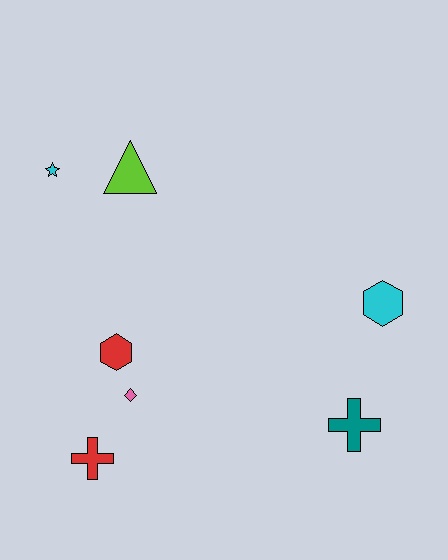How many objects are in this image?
There are 7 objects.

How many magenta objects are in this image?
There are no magenta objects.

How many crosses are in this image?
There are 2 crosses.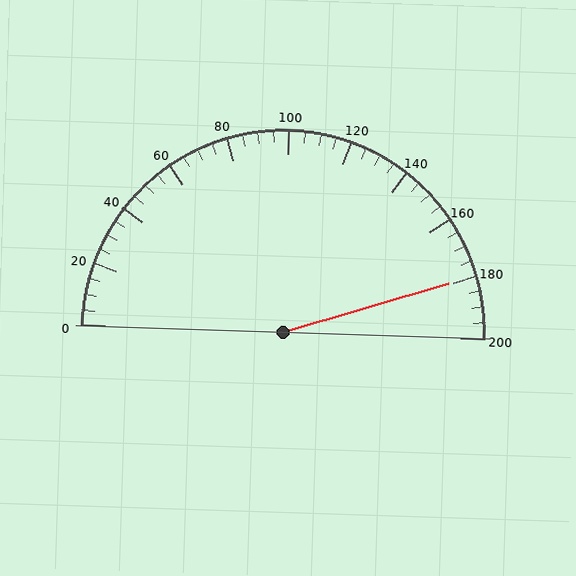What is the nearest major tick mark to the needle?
The nearest major tick mark is 180.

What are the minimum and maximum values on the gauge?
The gauge ranges from 0 to 200.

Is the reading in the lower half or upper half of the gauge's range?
The reading is in the upper half of the range (0 to 200).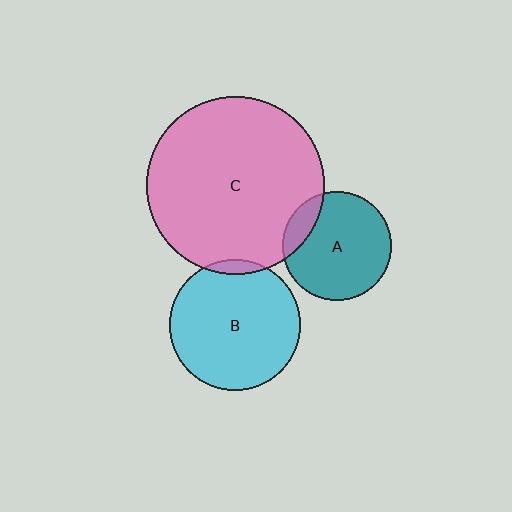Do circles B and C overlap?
Yes.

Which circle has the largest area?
Circle C (pink).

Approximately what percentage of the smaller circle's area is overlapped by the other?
Approximately 5%.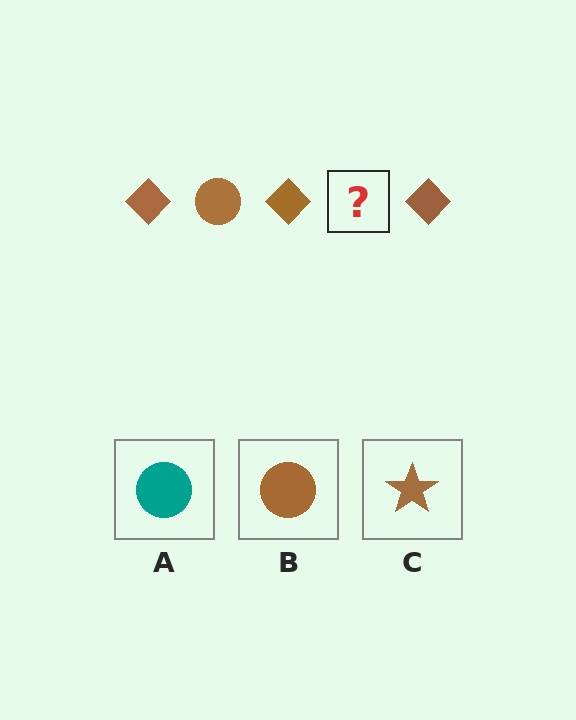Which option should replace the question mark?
Option B.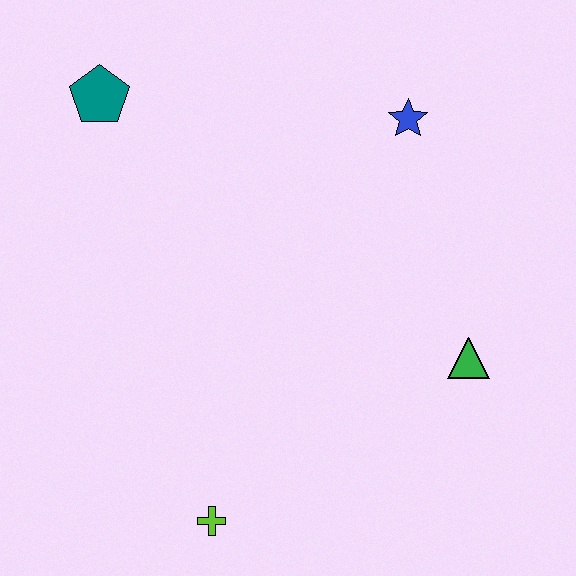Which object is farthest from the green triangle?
The teal pentagon is farthest from the green triangle.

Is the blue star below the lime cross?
No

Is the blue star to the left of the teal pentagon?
No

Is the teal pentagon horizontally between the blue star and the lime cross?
No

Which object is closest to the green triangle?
The blue star is closest to the green triangle.